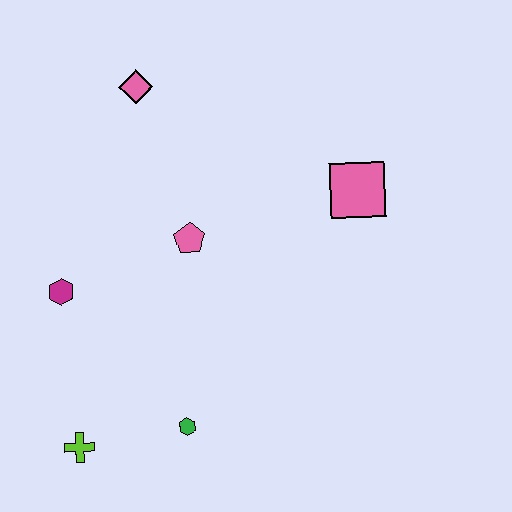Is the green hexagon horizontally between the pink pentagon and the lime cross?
Yes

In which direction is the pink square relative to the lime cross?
The pink square is to the right of the lime cross.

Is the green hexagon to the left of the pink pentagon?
Yes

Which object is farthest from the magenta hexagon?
The pink square is farthest from the magenta hexagon.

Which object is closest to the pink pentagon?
The magenta hexagon is closest to the pink pentagon.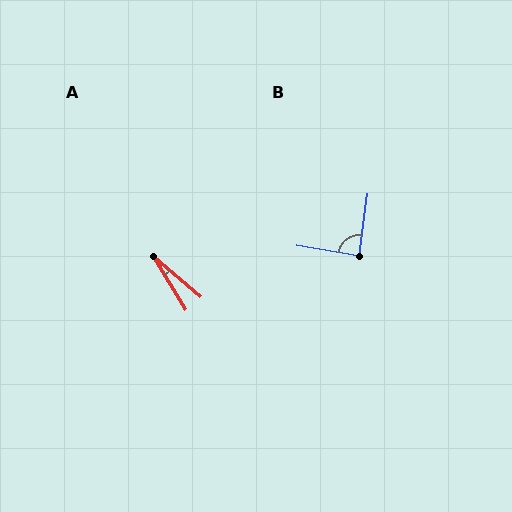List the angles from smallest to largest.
A (18°), B (88°).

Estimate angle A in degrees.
Approximately 18 degrees.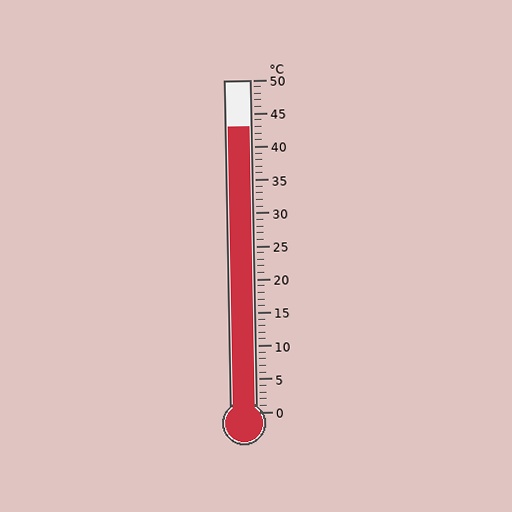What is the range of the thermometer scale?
The thermometer scale ranges from 0°C to 50°C.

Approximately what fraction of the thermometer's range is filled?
The thermometer is filled to approximately 85% of its range.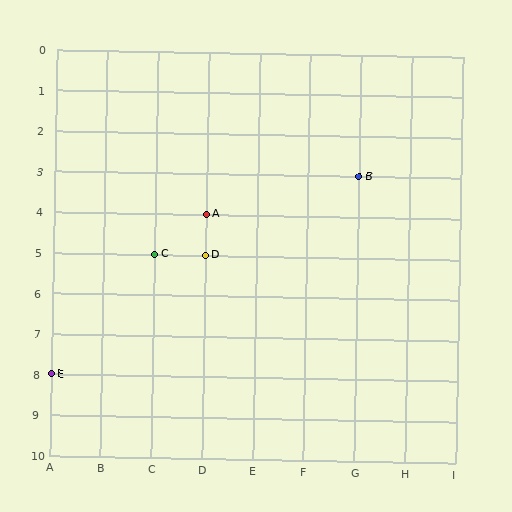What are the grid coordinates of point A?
Point A is at grid coordinates (D, 4).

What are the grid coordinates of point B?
Point B is at grid coordinates (G, 3).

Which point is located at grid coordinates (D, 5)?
Point D is at (D, 5).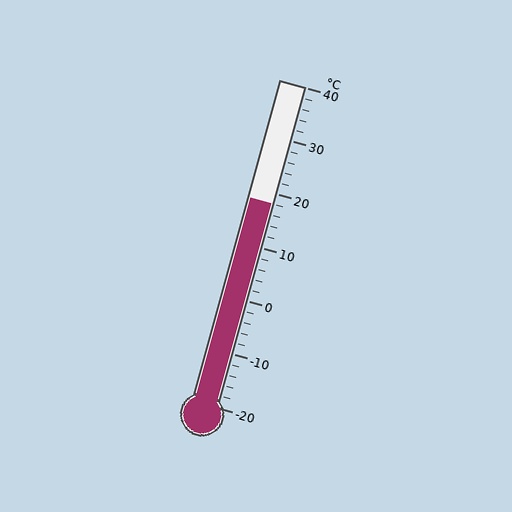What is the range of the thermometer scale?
The thermometer scale ranges from -20°C to 40°C.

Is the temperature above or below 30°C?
The temperature is below 30°C.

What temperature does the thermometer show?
The thermometer shows approximately 18°C.